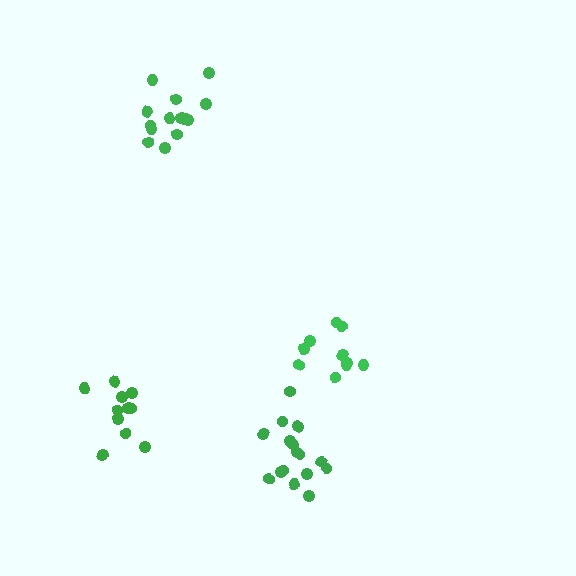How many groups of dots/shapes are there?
There are 4 groups.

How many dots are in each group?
Group 1: 14 dots, Group 2: 11 dots, Group 3: 10 dots, Group 4: 16 dots (51 total).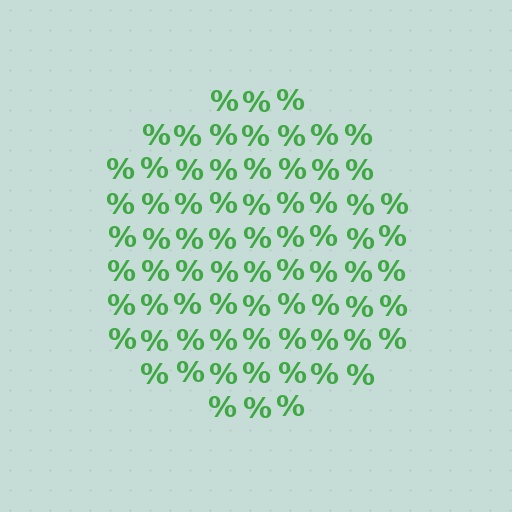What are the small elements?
The small elements are percent signs.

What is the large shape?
The large shape is a circle.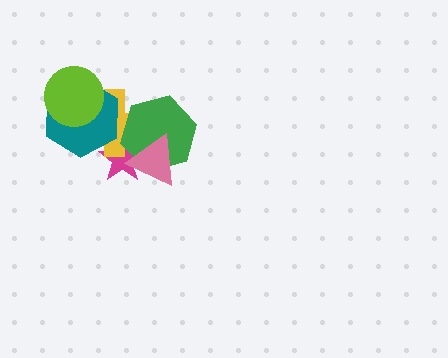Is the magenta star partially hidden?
Yes, it is partially covered by another shape.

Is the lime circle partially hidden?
No, no other shape covers it.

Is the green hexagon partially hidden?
Yes, it is partially covered by another shape.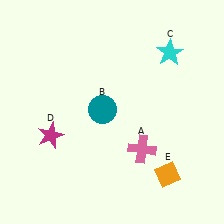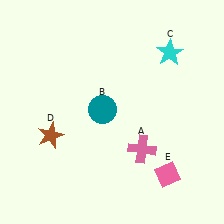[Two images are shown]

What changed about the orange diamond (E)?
In Image 1, E is orange. In Image 2, it changed to pink.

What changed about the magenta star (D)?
In Image 1, D is magenta. In Image 2, it changed to brown.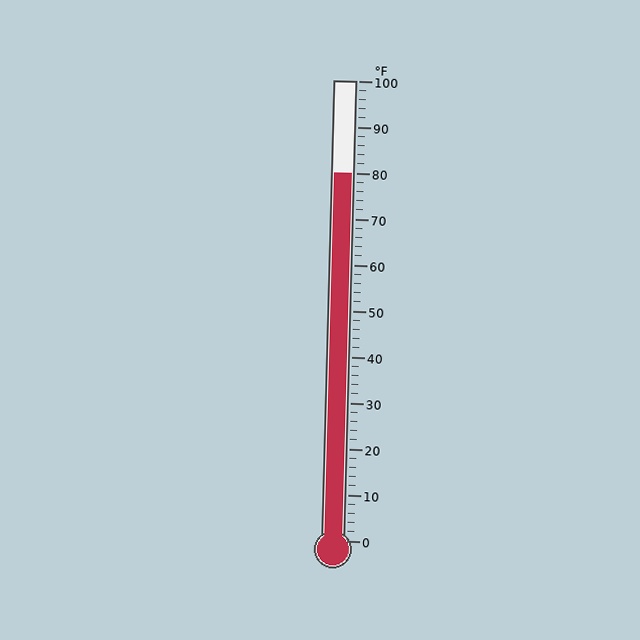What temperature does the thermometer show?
The thermometer shows approximately 80°F.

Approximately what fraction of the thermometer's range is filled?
The thermometer is filled to approximately 80% of its range.